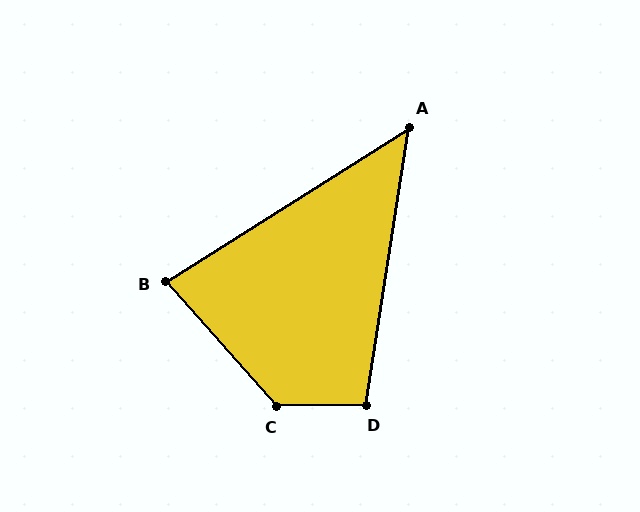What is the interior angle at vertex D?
Approximately 99 degrees (obtuse).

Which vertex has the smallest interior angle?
A, at approximately 49 degrees.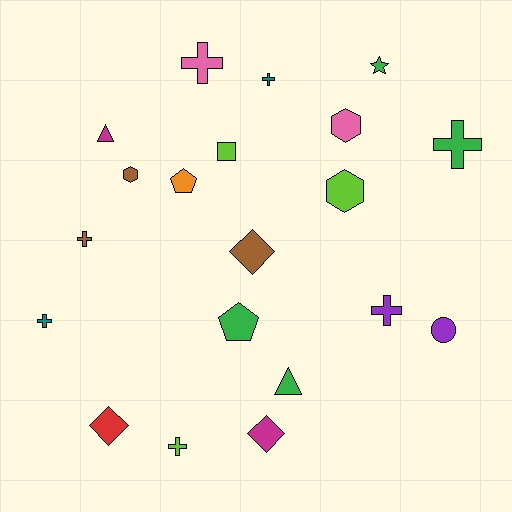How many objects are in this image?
There are 20 objects.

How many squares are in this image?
There is 1 square.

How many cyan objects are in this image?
There are no cyan objects.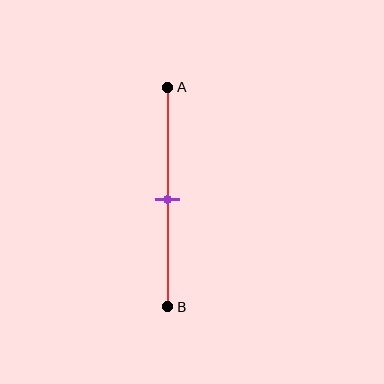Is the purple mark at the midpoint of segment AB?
Yes, the mark is approximately at the midpoint.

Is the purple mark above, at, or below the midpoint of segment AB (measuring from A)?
The purple mark is approximately at the midpoint of segment AB.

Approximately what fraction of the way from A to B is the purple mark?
The purple mark is approximately 50% of the way from A to B.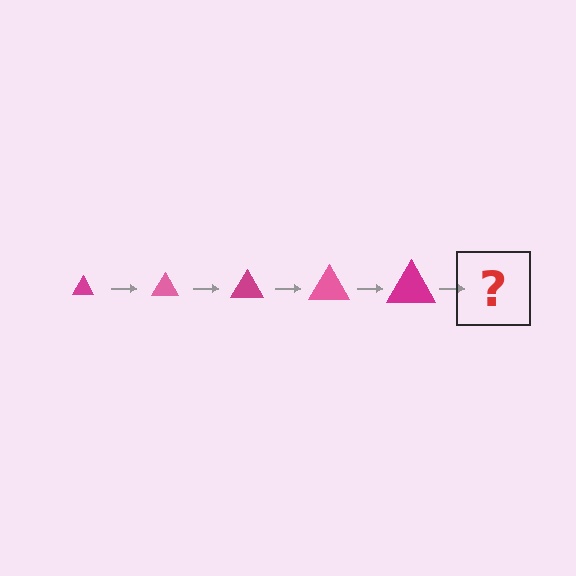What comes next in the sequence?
The next element should be a pink triangle, larger than the previous one.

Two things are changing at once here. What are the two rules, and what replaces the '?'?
The two rules are that the triangle grows larger each step and the color cycles through magenta and pink. The '?' should be a pink triangle, larger than the previous one.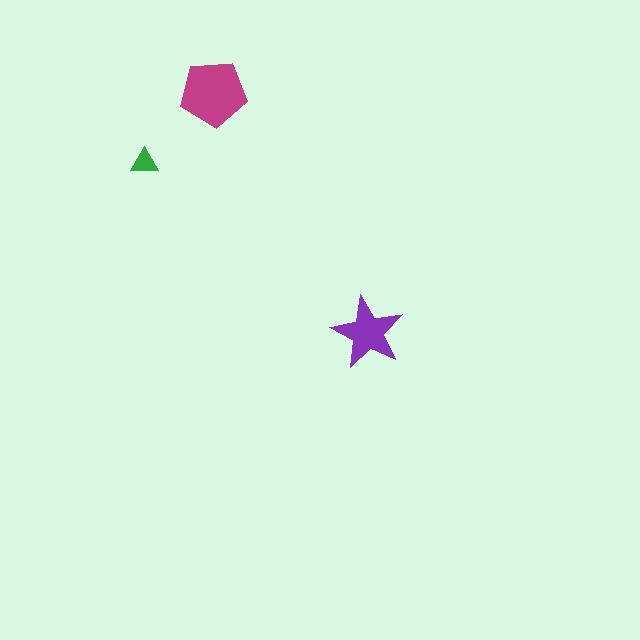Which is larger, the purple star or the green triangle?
The purple star.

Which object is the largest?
The magenta pentagon.